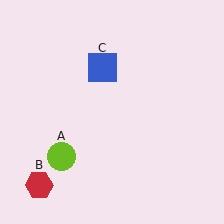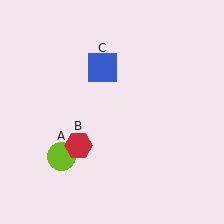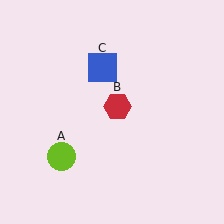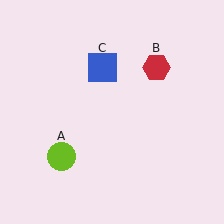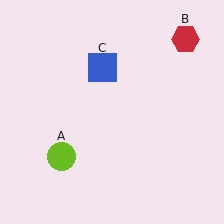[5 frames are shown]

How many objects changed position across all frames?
1 object changed position: red hexagon (object B).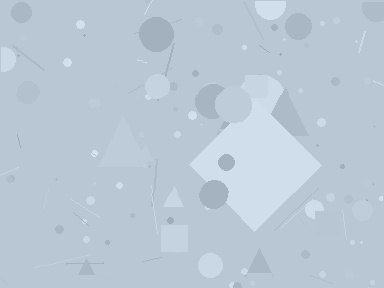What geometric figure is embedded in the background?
A diamond is embedded in the background.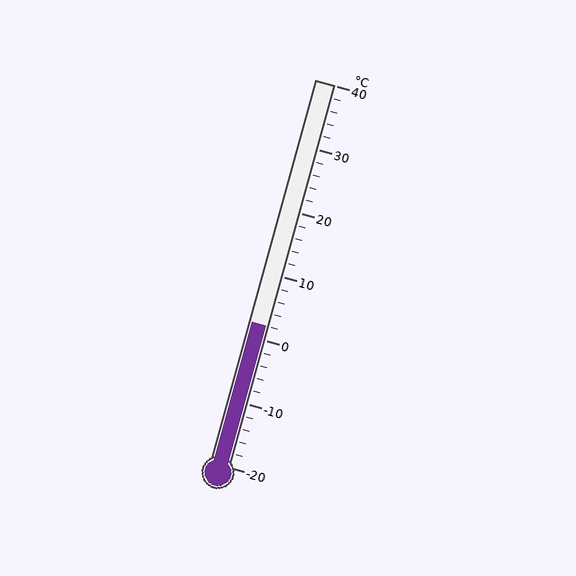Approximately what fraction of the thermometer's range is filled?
The thermometer is filled to approximately 35% of its range.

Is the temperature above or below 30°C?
The temperature is below 30°C.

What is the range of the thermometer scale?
The thermometer scale ranges from -20°C to 40°C.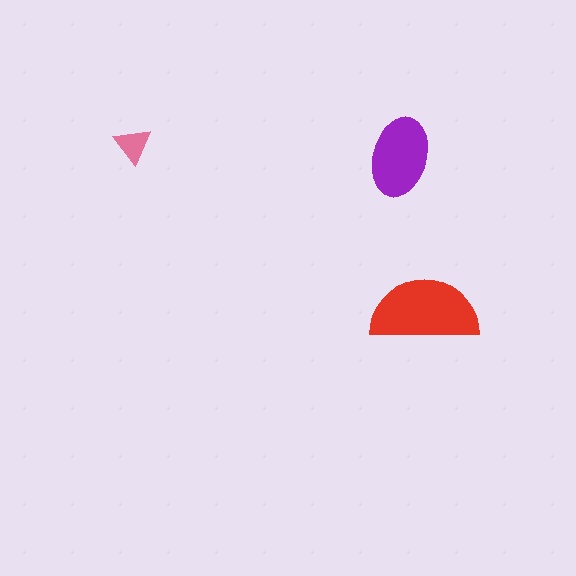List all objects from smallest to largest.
The pink triangle, the purple ellipse, the red semicircle.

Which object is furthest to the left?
The pink triangle is leftmost.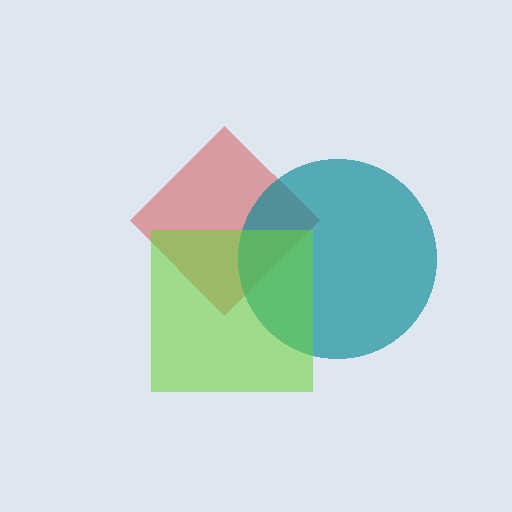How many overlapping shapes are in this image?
There are 3 overlapping shapes in the image.